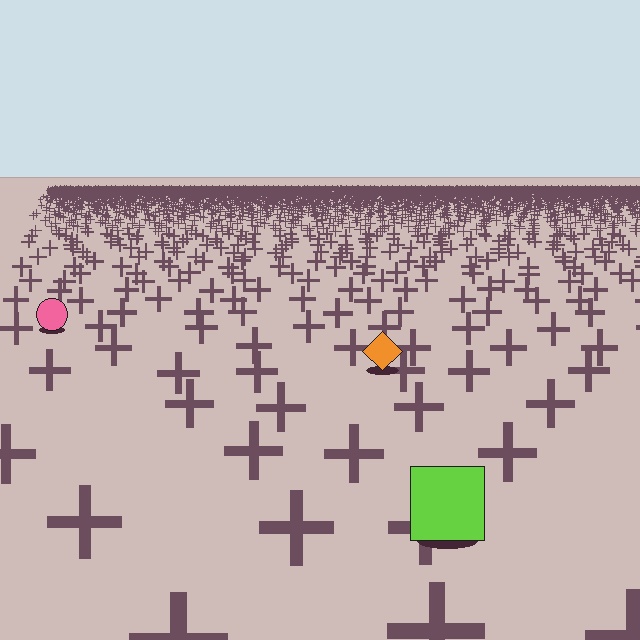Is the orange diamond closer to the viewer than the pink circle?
Yes. The orange diamond is closer — you can tell from the texture gradient: the ground texture is coarser near it.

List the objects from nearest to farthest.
From nearest to farthest: the lime square, the orange diamond, the pink circle.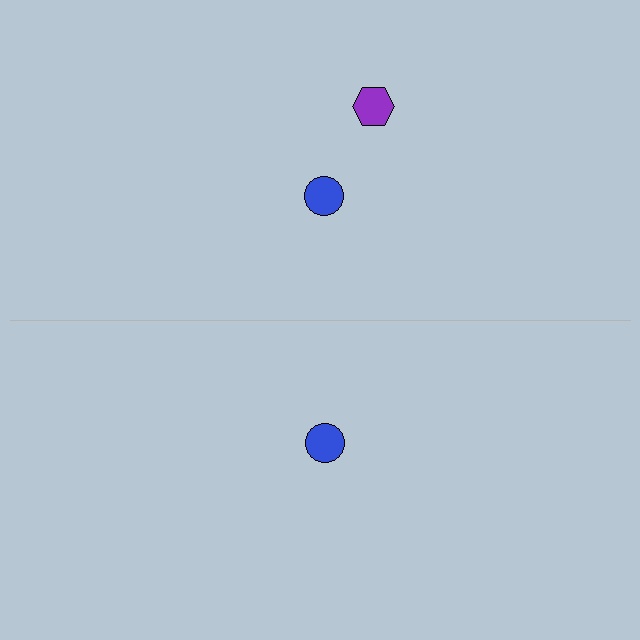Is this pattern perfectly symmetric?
No, the pattern is not perfectly symmetric. A purple hexagon is missing from the bottom side.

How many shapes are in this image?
There are 3 shapes in this image.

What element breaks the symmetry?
A purple hexagon is missing from the bottom side.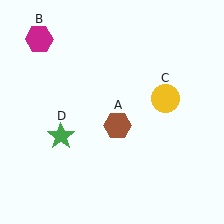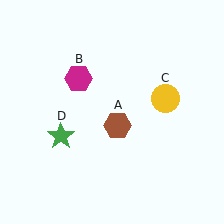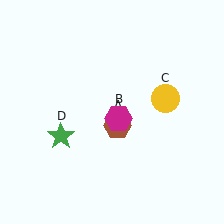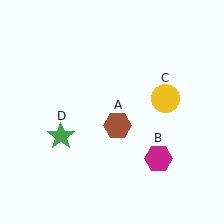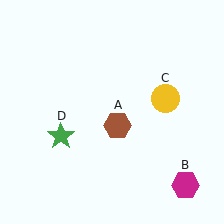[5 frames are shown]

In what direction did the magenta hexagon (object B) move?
The magenta hexagon (object B) moved down and to the right.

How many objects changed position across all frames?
1 object changed position: magenta hexagon (object B).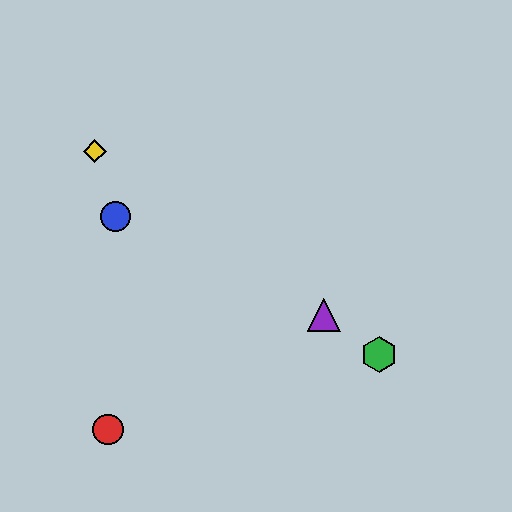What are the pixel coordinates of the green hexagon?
The green hexagon is at (379, 354).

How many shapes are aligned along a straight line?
3 shapes (the green hexagon, the yellow diamond, the purple triangle) are aligned along a straight line.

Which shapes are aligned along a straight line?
The green hexagon, the yellow diamond, the purple triangle are aligned along a straight line.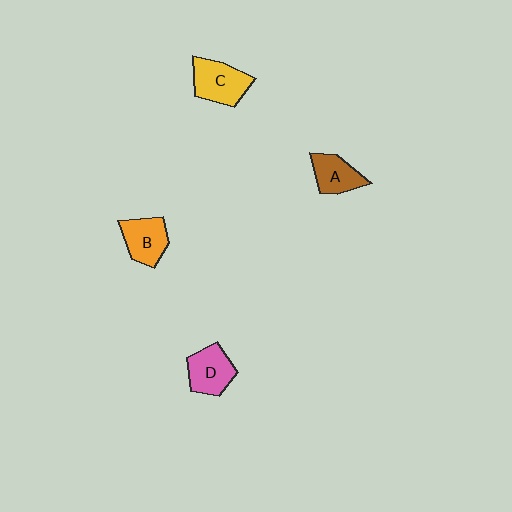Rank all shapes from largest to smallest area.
From largest to smallest: C (yellow), D (pink), B (orange), A (brown).